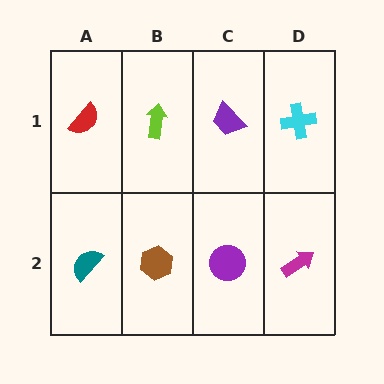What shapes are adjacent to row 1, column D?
A magenta arrow (row 2, column D), a purple trapezoid (row 1, column C).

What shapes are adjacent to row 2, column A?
A red semicircle (row 1, column A), a brown hexagon (row 2, column B).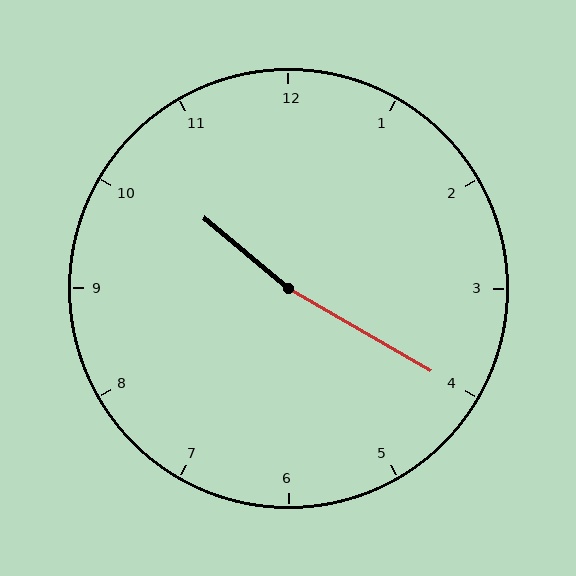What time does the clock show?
10:20.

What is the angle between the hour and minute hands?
Approximately 170 degrees.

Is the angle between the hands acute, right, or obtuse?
It is obtuse.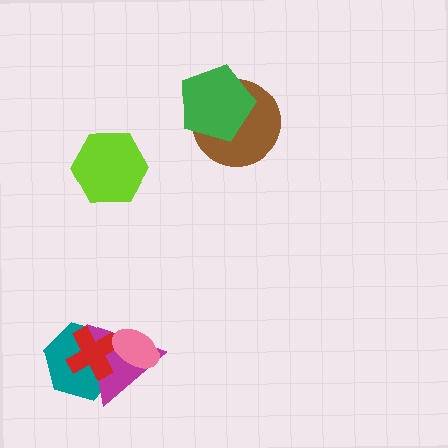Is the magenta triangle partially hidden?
Yes, it is partially covered by another shape.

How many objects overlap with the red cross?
3 objects overlap with the red cross.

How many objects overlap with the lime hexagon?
0 objects overlap with the lime hexagon.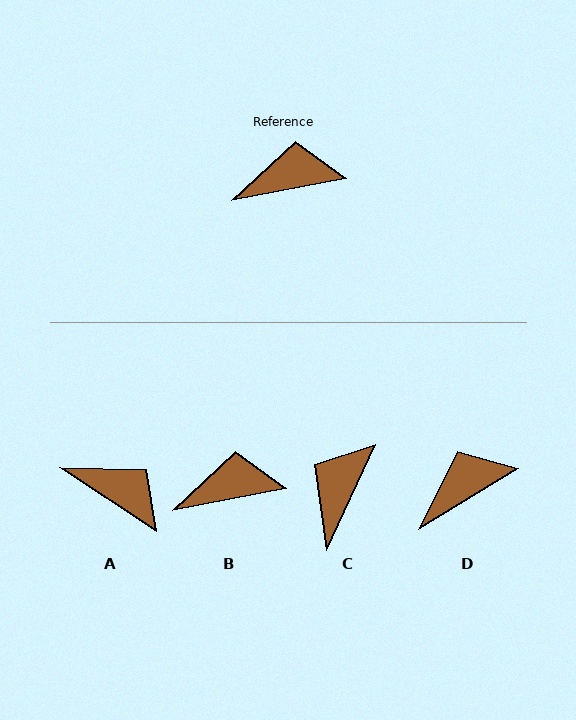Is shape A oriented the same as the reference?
No, it is off by about 44 degrees.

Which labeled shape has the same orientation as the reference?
B.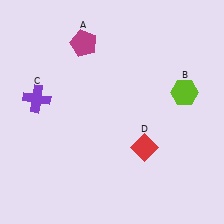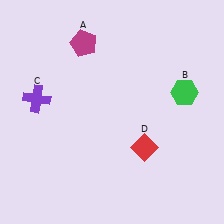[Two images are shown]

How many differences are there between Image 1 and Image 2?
There is 1 difference between the two images.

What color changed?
The hexagon (B) changed from lime in Image 1 to green in Image 2.